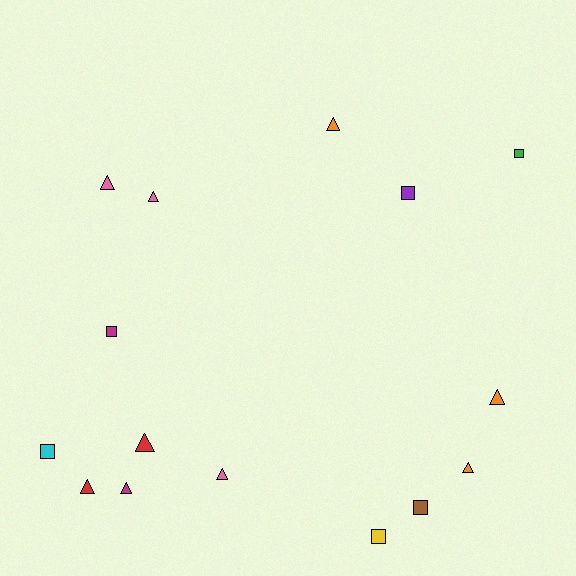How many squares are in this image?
There are 6 squares.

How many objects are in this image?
There are 15 objects.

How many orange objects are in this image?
There are 3 orange objects.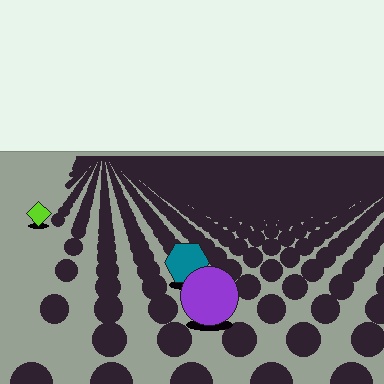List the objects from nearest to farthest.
From nearest to farthest: the purple circle, the teal hexagon, the lime diamond.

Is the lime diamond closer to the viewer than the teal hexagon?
No. The teal hexagon is closer — you can tell from the texture gradient: the ground texture is coarser near it.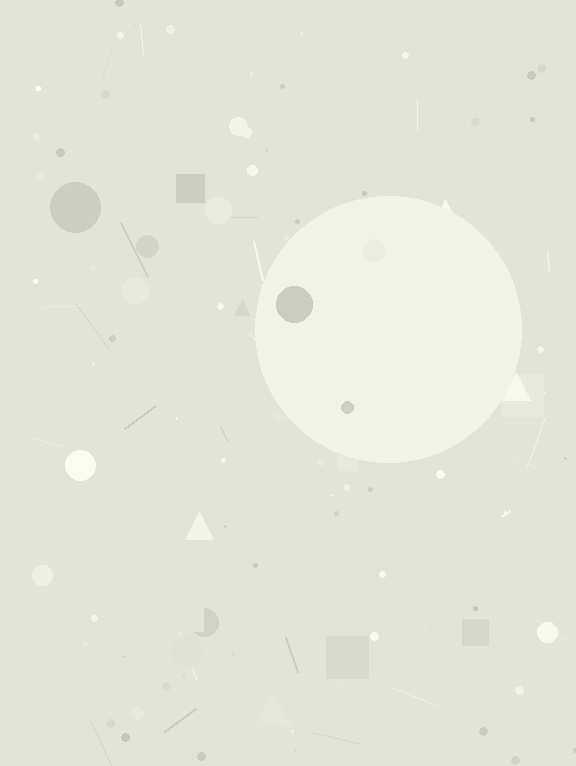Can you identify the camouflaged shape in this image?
The camouflaged shape is a circle.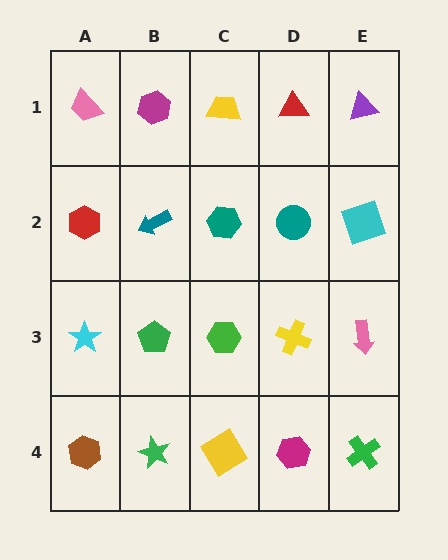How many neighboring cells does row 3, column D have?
4.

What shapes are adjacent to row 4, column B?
A green pentagon (row 3, column B), a brown hexagon (row 4, column A), a yellow diamond (row 4, column C).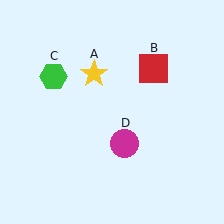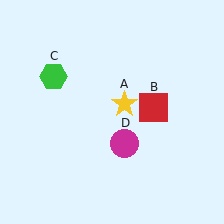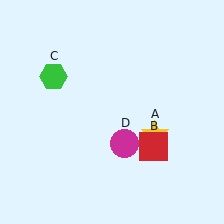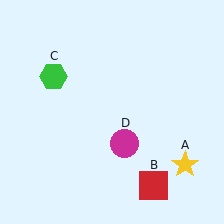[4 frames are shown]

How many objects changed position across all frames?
2 objects changed position: yellow star (object A), red square (object B).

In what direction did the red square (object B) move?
The red square (object B) moved down.